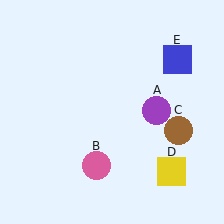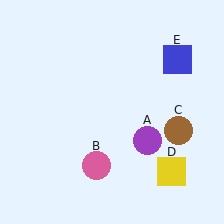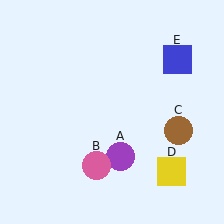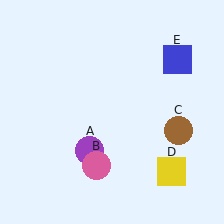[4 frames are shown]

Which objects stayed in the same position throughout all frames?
Pink circle (object B) and brown circle (object C) and yellow square (object D) and blue square (object E) remained stationary.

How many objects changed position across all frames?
1 object changed position: purple circle (object A).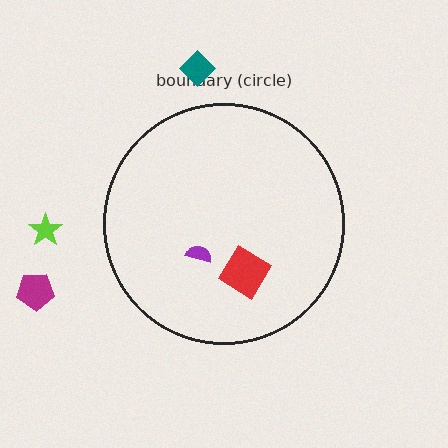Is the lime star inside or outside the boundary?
Outside.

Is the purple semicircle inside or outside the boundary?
Inside.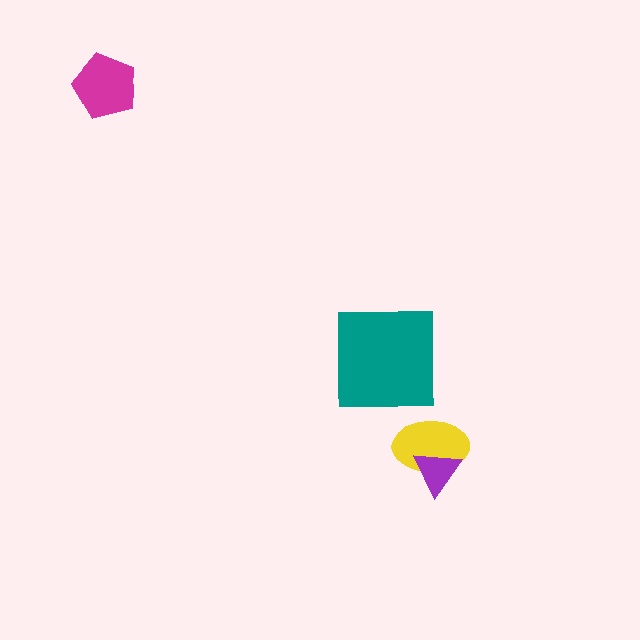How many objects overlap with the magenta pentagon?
0 objects overlap with the magenta pentagon.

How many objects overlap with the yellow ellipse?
1 object overlaps with the yellow ellipse.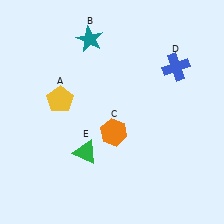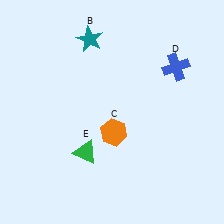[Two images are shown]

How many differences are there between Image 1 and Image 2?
There is 1 difference between the two images.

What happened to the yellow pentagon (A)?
The yellow pentagon (A) was removed in Image 2. It was in the top-left area of Image 1.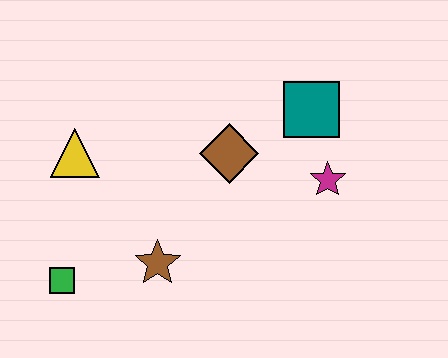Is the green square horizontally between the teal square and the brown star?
No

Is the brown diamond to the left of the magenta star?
Yes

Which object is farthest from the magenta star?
The green square is farthest from the magenta star.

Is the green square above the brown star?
No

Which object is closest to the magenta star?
The teal square is closest to the magenta star.